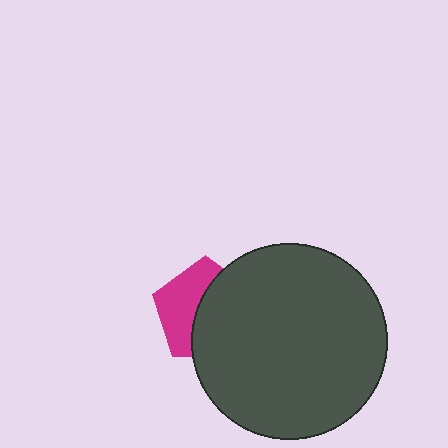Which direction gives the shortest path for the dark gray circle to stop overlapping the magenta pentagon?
Moving right gives the shortest separation.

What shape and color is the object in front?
The object in front is a dark gray circle.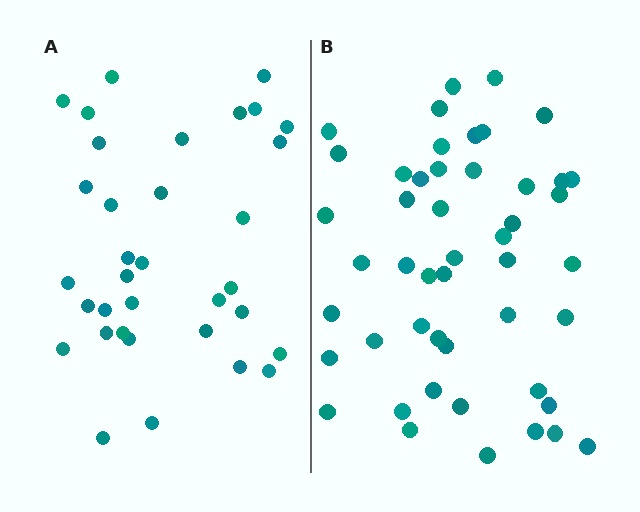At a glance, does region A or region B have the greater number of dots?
Region B (the right region) has more dots.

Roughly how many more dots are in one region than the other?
Region B has approximately 15 more dots than region A.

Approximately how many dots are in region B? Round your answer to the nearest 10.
About 50 dots. (The exact count is 48, which rounds to 50.)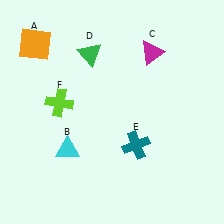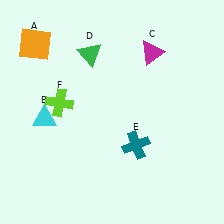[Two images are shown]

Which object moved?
The cyan triangle (B) moved up.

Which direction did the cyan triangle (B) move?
The cyan triangle (B) moved up.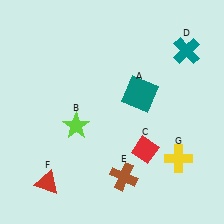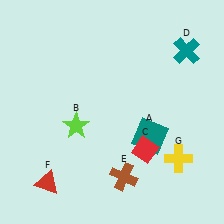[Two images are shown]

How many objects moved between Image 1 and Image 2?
1 object moved between the two images.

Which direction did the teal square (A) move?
The teal square (A) moved down.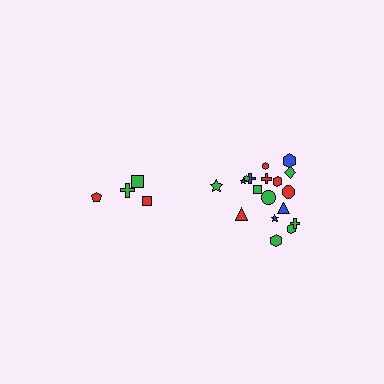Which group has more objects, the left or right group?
The right group.